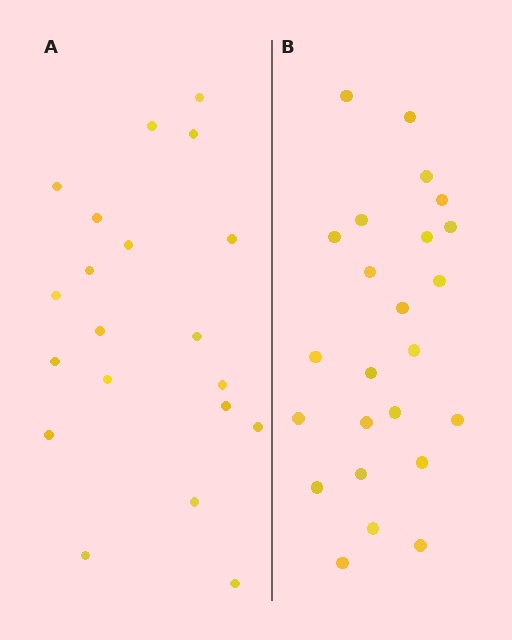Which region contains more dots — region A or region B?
Region B (the right region) has more dots.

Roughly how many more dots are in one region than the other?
Region B has about 4 more dots than region A.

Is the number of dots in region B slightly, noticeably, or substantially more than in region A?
Region B has only slightly more — the two regions are fairly close. The ratio is roughly 1.2 to 1.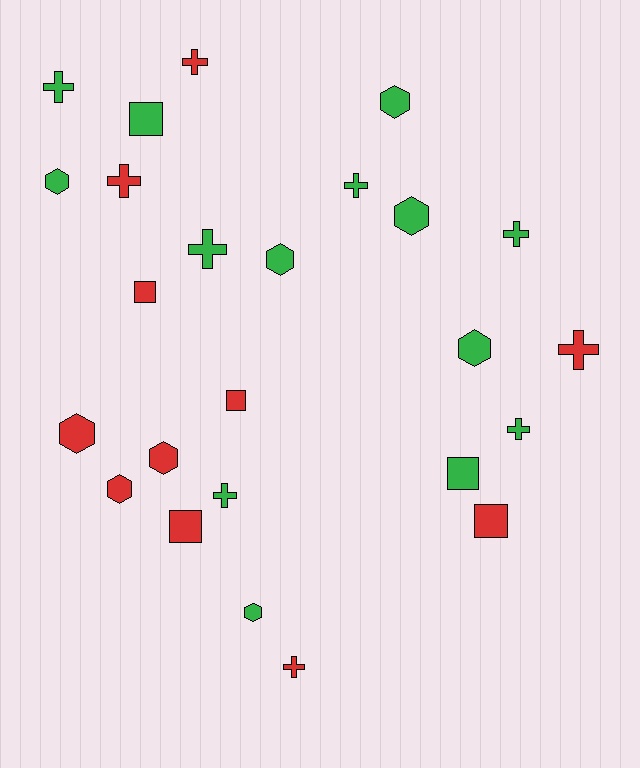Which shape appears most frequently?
Cross, with 10 objects.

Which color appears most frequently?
Green, with 14 objects.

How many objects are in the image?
There are 25 objects.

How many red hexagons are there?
There are 3 red hexagons.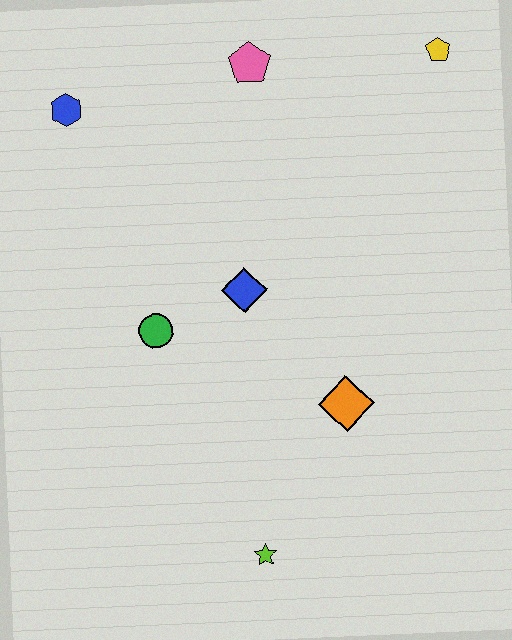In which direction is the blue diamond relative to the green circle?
The blue diamond is to the right of the green circle.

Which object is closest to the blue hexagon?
The pink pentagon is closest to the blue hexagon.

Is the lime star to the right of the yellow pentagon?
No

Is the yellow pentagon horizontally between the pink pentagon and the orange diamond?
No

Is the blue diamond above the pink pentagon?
No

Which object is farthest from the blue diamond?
The yellow pentagon is farthest from the blue diamond.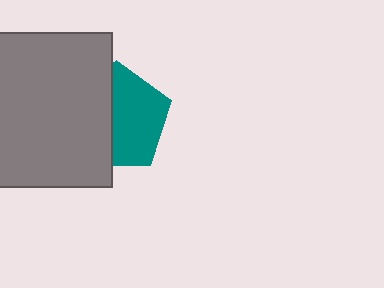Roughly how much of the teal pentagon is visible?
About half of it is visible (roughly 54%).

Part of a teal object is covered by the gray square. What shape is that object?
It is a pentagon.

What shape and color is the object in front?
The object in front is a gray square.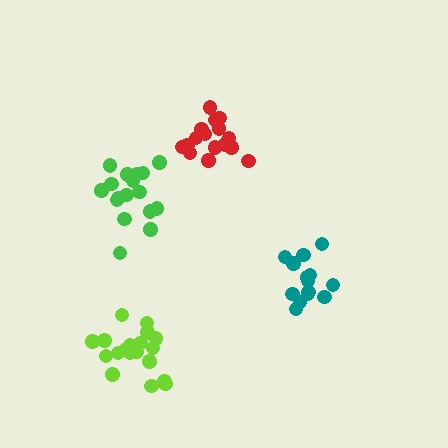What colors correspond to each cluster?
The clusters are colored: lime, teal, red, green.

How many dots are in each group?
Group 1: 20 dots, Group 2: 14 dots, Group 3: 16 dots, Group 4: 17 dots (67 total).